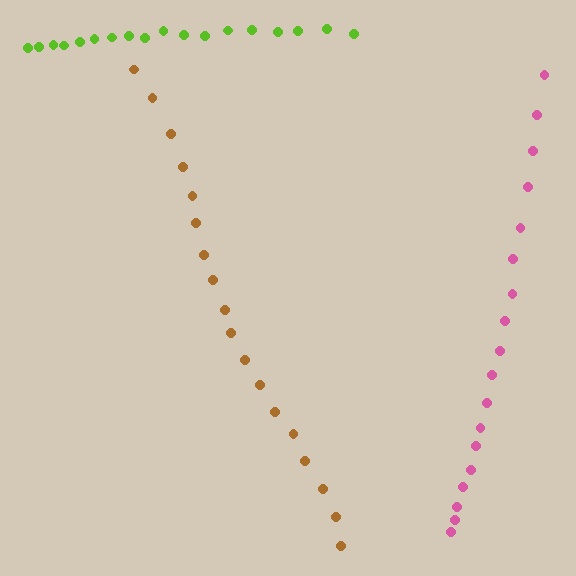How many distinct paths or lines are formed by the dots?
There are 3 distinct paths.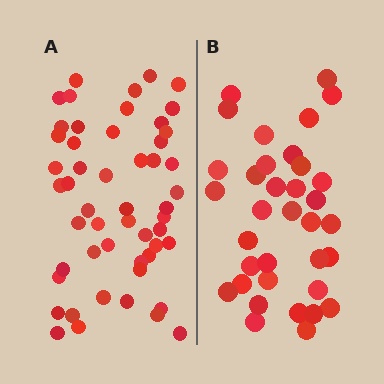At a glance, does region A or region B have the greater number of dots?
Region A (the left region) has more dots.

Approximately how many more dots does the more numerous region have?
Region A has approximately 15 more dots than region B.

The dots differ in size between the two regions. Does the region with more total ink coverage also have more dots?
No. Region B has more total ink coverage because its dots are larger, but region A actually contains more individual dots. Total area can be misleading — the number of items is what matters here.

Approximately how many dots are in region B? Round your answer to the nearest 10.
About 40 dots. (The exact count is 35, which rounds to 40.)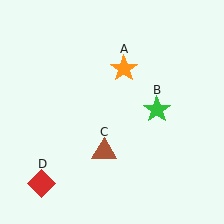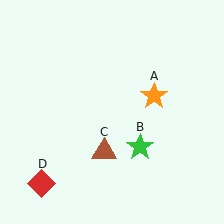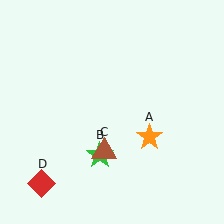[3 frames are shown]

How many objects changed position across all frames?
2 objects changed position: orange star (object A), green star (object B).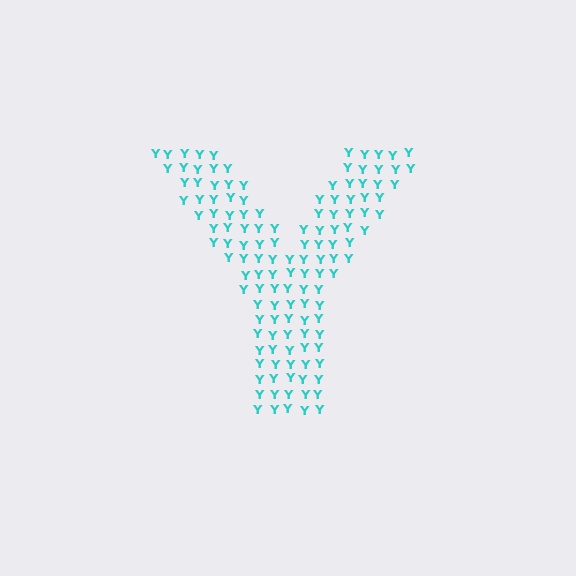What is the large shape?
The large shape is the letter Y.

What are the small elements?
The small elements are letter Y's.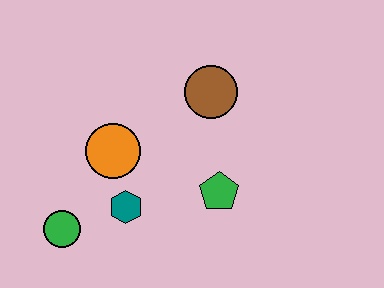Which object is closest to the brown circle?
The green pentagon is closest to the brown circle.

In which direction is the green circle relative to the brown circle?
The green circle is to the left of the brown circle.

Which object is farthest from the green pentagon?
The green circle is farthest from the green pentagon.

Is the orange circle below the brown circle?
Yes